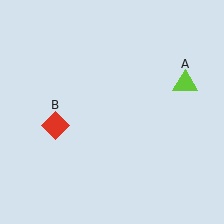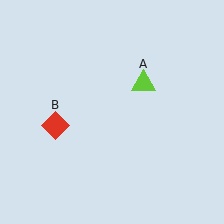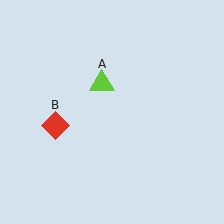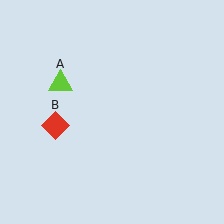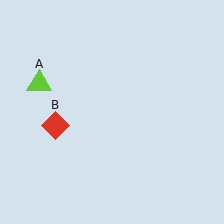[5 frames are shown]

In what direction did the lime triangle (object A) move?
The lime triangle (object A) moved left.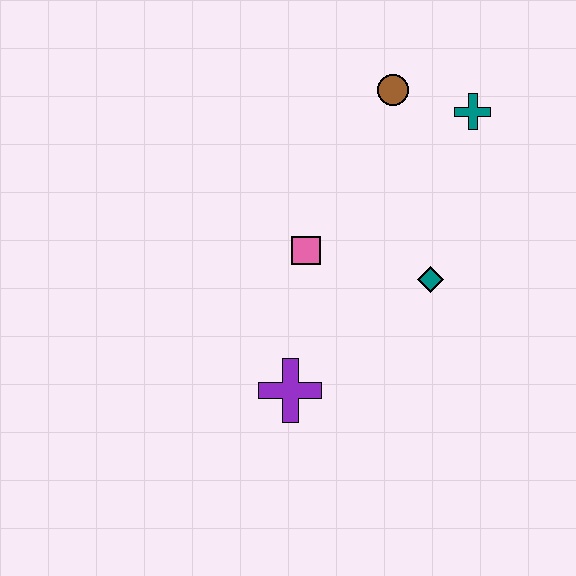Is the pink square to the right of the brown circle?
No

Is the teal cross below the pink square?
No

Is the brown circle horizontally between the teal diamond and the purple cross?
Yes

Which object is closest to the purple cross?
The pink square is closest to the purple cross.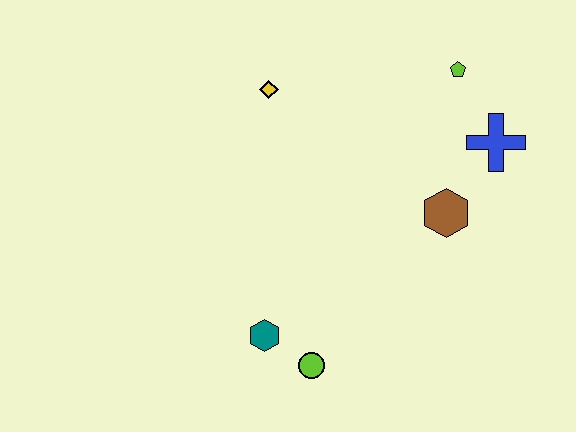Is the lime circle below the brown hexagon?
Yes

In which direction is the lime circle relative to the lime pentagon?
The lime circle is below the lime pentagon.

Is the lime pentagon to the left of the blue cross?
Yes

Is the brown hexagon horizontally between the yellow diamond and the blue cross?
Yes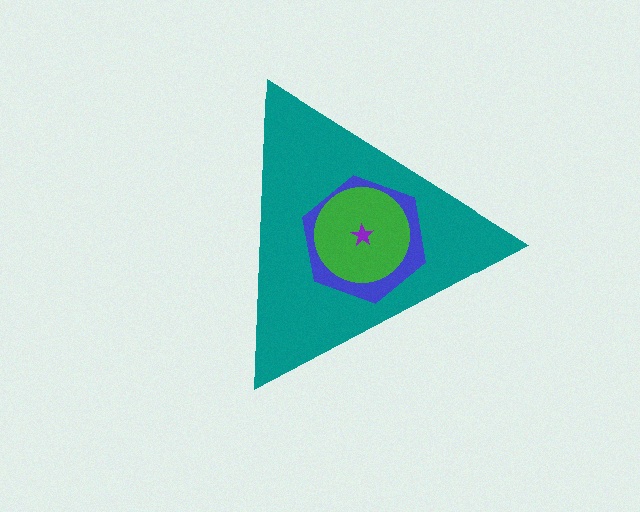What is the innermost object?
The purple star.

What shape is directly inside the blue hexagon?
The green circle.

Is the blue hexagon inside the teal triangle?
Yes.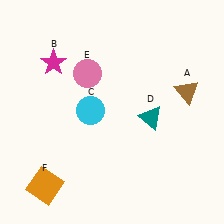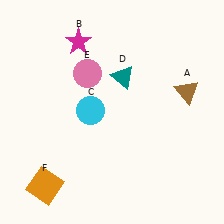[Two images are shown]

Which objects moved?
The objects that moved are: the magenta star (B), the teal triangle (D).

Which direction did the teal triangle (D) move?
The teal triangle (D) moved up.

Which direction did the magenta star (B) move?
The magenta star (B) moved right.